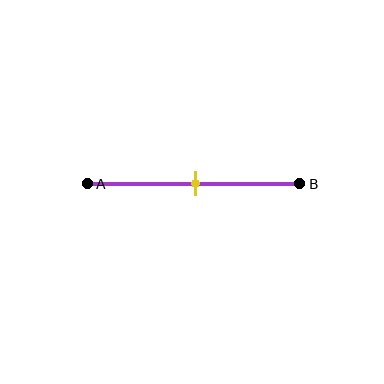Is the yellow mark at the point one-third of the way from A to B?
No, the mark is at about 50% from A, not at the 33% one-third point.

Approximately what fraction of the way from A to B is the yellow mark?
The yellow mark is approximately 50% of the way from A to B.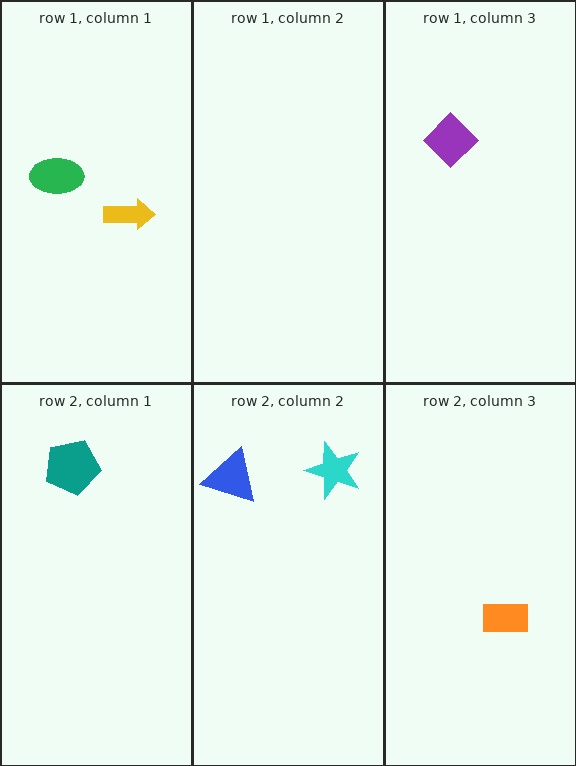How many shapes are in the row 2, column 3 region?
1.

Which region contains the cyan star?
The row 2, column 2 region.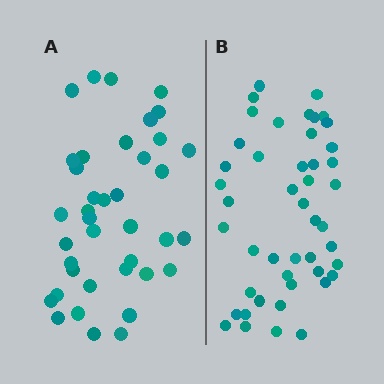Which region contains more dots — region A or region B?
Region B (the right region) has more dots.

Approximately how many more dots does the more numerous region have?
Region B has roughly 8 or so more dots than region A.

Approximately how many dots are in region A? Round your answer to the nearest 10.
About 40 dots. (The exact count is 39, which rounds to 40.)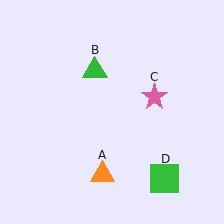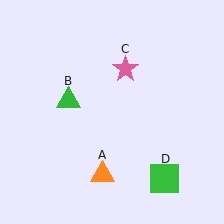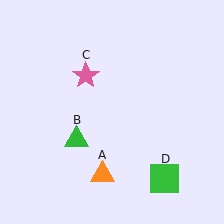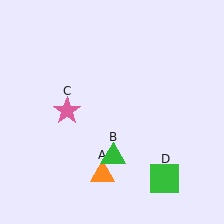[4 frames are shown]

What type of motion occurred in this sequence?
The green triangle (object B), pink star (object C) rotated counterclockwise around the center of the scene.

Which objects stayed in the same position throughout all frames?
Orange triangle (object A) and green square (object D) remained stationary.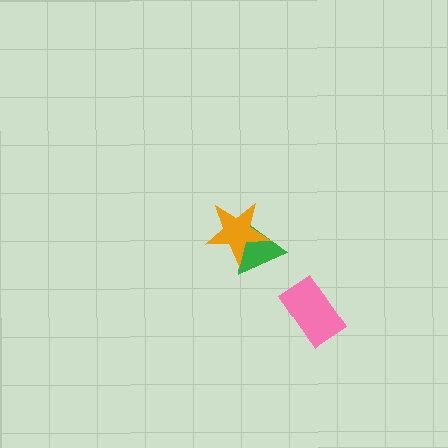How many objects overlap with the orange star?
1 object overlaps with the orange star.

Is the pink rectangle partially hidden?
No, no other shape covers it.